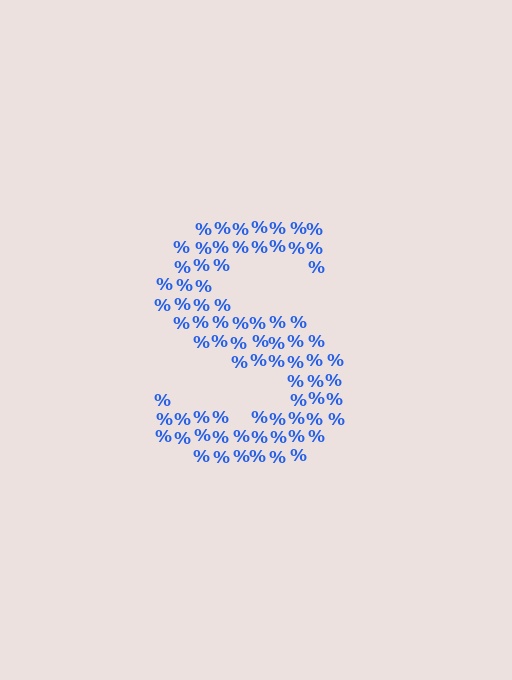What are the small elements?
The small elements are percent signs.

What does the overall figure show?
The overall figure shows the letter S.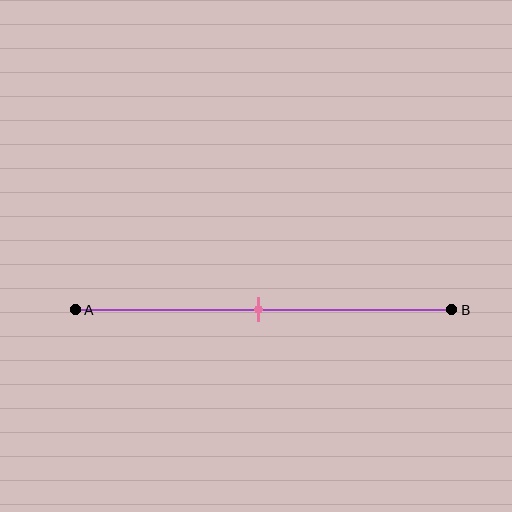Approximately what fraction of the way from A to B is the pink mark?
The pink mark is approximately 50% of the way from A to B.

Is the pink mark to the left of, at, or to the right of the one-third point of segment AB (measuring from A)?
The pink mark is to the right of the one-third point of segment AB.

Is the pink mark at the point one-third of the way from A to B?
No, the mark is at about 50% from A, not at the 33% one-third point.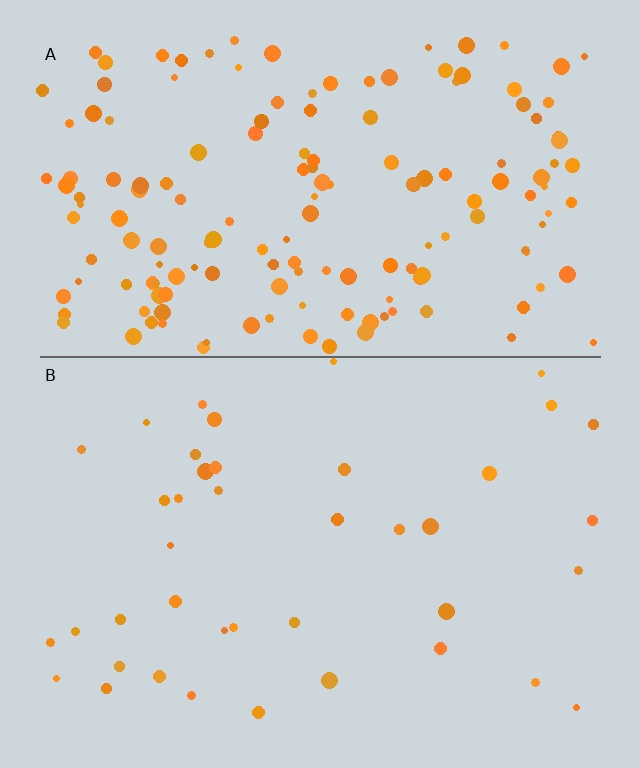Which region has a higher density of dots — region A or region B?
A (the top).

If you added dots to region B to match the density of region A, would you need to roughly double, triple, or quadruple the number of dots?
Approximately quadruple.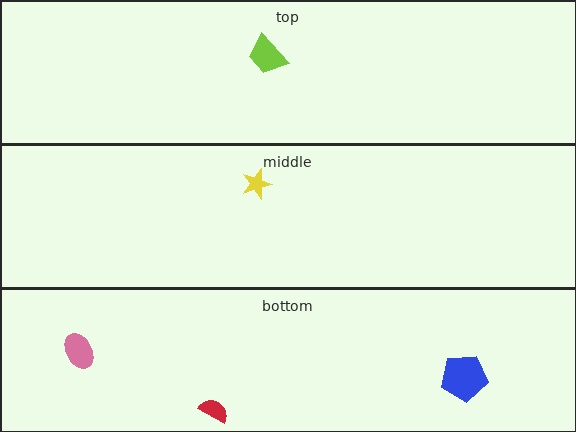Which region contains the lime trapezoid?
The top region.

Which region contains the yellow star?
The middle region.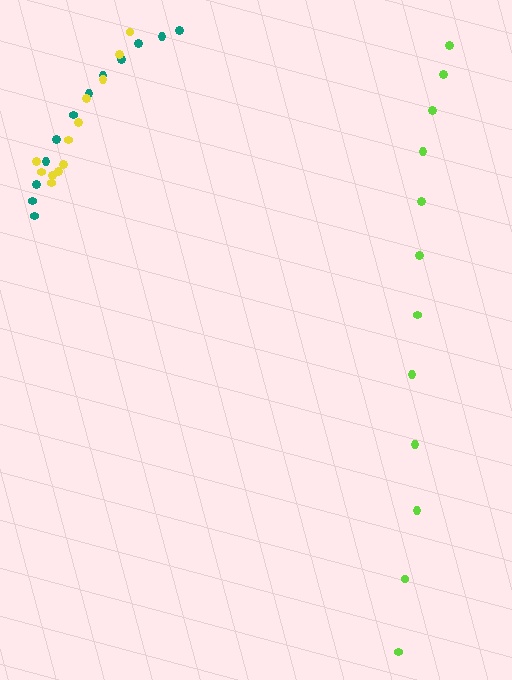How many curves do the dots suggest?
There are 3 distinct paths.